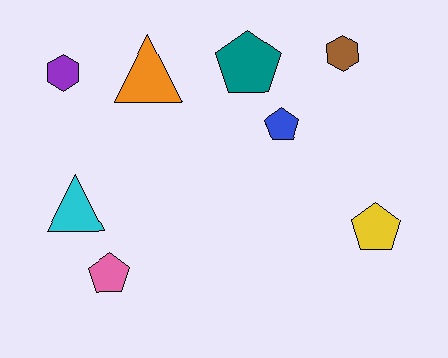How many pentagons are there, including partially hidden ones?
There are 4 pentagons.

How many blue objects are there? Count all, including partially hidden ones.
There is 1 blue object.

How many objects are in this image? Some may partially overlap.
There are 8 objects.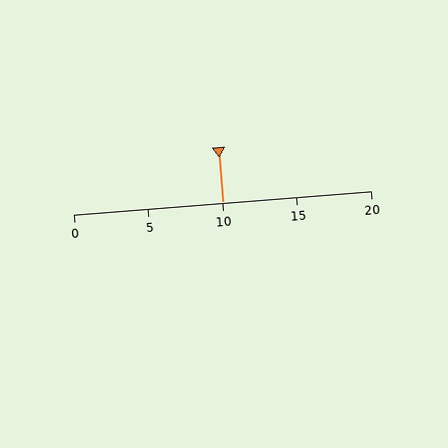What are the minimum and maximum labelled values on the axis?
The axis runs from 0 to 20.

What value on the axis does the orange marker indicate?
The marker indicates approximately 10.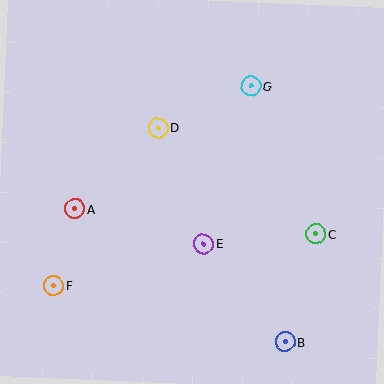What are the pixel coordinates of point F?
Point F is at (54, 286).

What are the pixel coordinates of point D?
Point D is at (158, 128).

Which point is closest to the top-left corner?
Point D is closest to the top-left corner.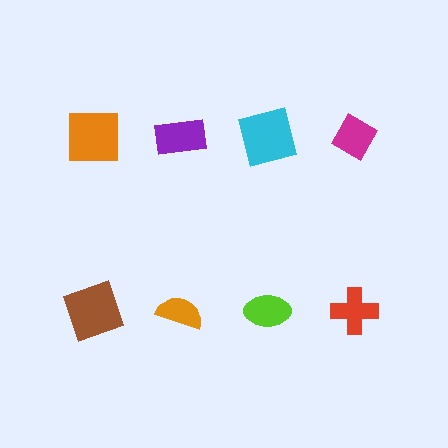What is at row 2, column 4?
A red cross.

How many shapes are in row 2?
4 shapes.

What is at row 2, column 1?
A brown square.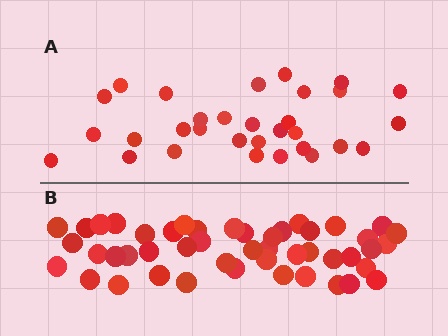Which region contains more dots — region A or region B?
Region B (the bottom region) has more dots.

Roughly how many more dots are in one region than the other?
Region B has approximately 15 more dots than region A.